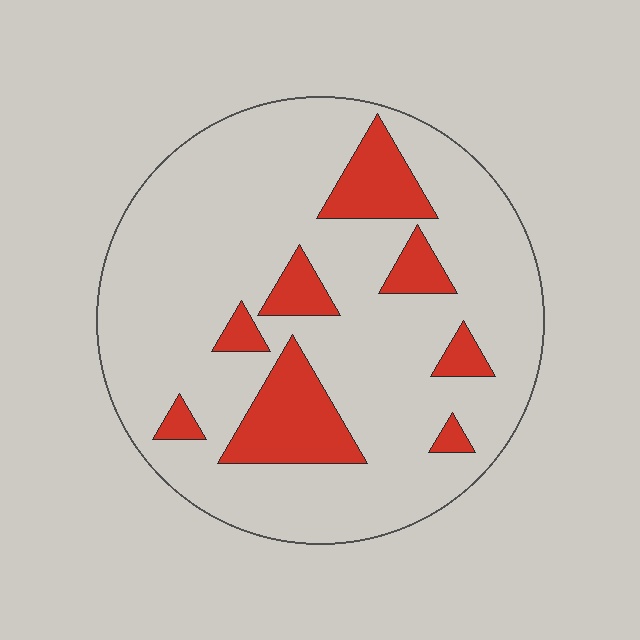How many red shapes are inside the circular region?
8.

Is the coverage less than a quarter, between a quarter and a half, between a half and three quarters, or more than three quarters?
Less than a quarter.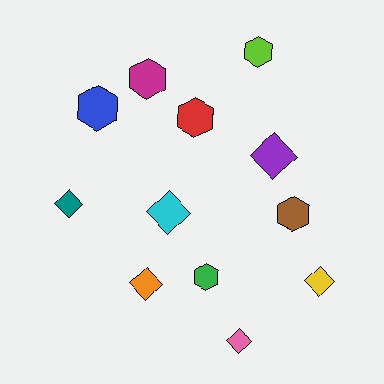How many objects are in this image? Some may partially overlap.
There are 12 objects.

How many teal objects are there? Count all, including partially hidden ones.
There is 1 teal object.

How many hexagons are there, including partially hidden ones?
There are 6 hexagons.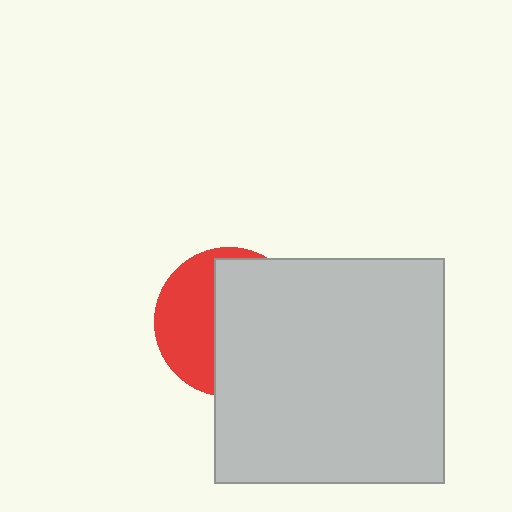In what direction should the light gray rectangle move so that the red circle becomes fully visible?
The light gray rectangle should move right. That is the shortest direction to clear the overlap and leave the red circle fully visible.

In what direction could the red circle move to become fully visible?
The red circle could move left. That would shift it out from behind the light gray rectangle entirely.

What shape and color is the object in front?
The object in front is a light gray rectangle.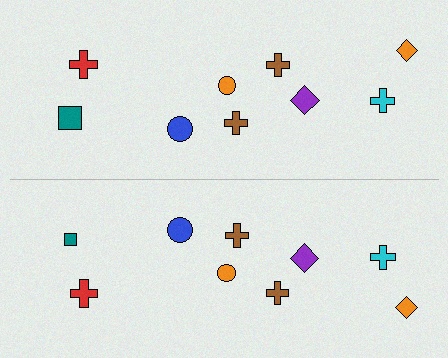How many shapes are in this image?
There are 18 shapes in this image.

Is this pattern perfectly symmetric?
No, the pattern is not perfectly symmetric. The teal square on the bottom side has a different size than its mirror counterpart.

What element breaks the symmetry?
The teal square on the bottom side has a different size than its mirror counterpart.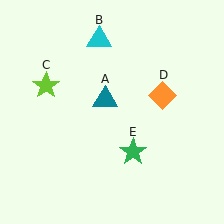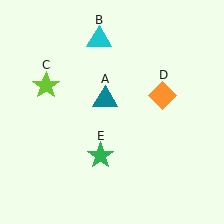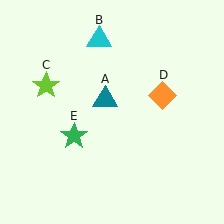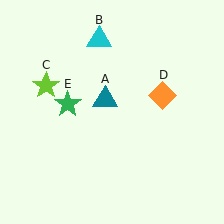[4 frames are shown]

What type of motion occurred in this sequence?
The green star (object E) rotated clockwise around the center of the scene.